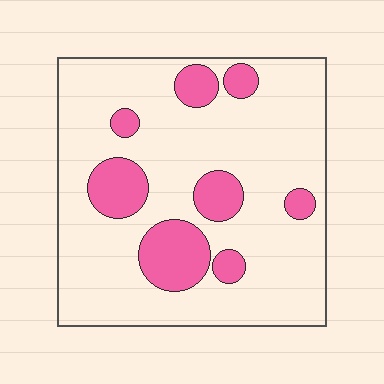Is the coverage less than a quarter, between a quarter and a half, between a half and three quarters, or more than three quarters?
Less than a quarter.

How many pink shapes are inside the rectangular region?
8.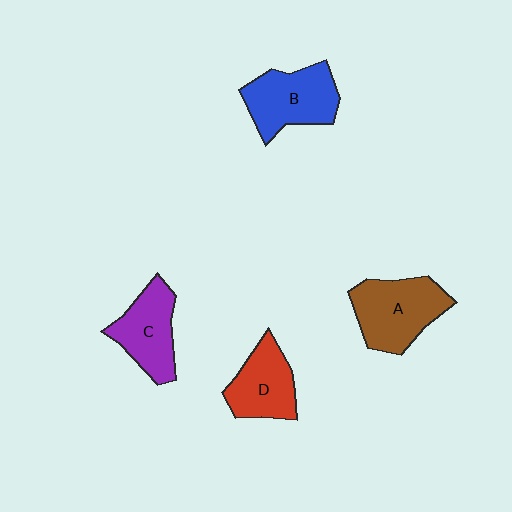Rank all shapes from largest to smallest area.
From largest to smallest: A (brown), B (blue), C (purple), D (red).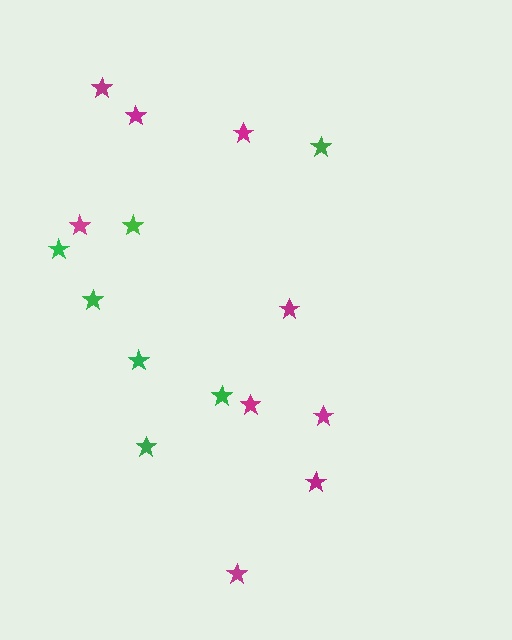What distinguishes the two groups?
There are 2 groups: one group of magenta stars (9) and one group of green stars (7).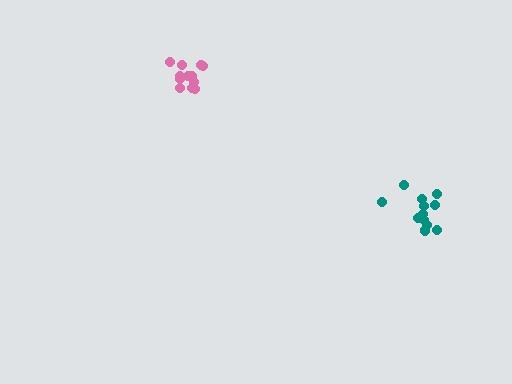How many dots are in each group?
Group 1: 13 dots, Group 2: 12 dots (25 total).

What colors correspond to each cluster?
The clusters are colored: teal, pink.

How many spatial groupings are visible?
There are 2 spatial groupings.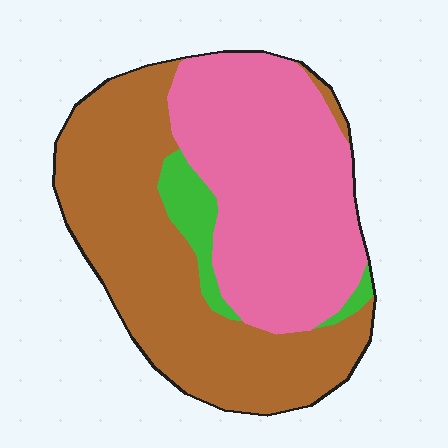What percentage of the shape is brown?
Brown takes up about one half (1/2) of the shape.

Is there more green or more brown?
Brown.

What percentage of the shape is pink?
Pink covers about 45% of the shape.